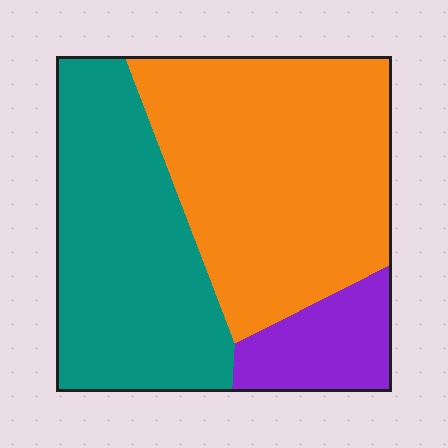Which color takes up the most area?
Orange, at roughly 50%.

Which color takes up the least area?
Purple, at roughly 10%.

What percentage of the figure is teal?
Teal covers about 40% of the figure.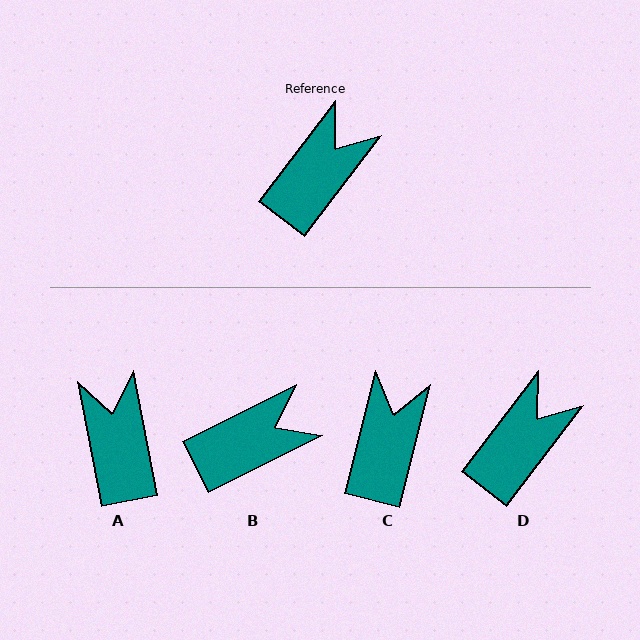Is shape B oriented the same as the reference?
No, it is off by about 26 degrees.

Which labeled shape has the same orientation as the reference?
D.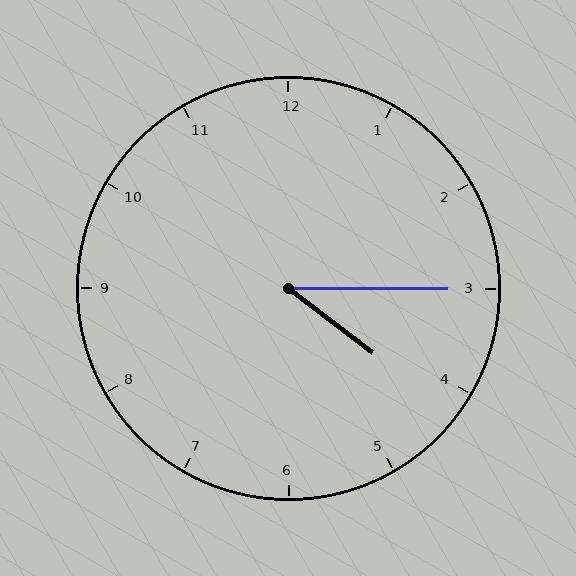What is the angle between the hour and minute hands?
Approximately 38 degrees.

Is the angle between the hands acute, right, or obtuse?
It is acute.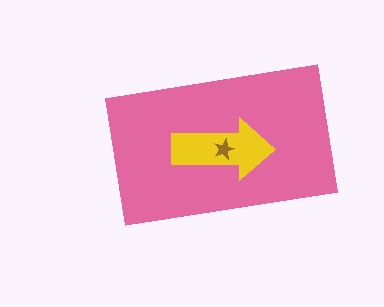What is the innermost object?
The brown star.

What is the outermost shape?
The pink rectangle.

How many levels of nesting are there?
3.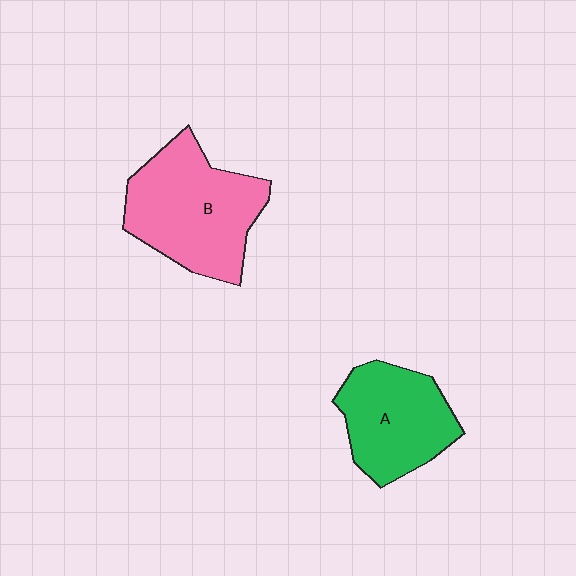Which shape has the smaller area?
Shape A (green).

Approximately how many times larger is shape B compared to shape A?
Approximately 1.3 times.